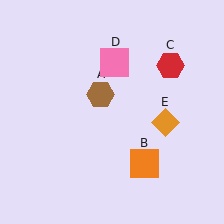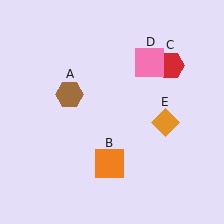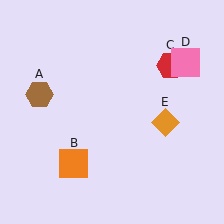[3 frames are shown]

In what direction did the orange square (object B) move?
The orange square (object B) moved left.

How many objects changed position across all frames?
3 objects changed position: brown hexagon (object A), orange square (object B), pink square (object D).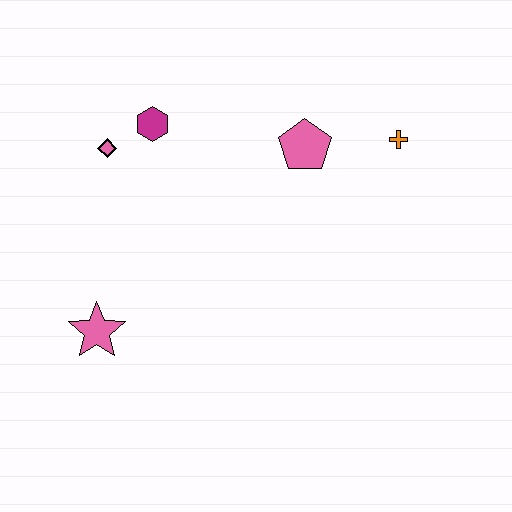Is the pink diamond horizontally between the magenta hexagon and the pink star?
Yes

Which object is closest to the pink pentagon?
The orange cross is closest to the pink pentagon.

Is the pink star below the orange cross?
Yes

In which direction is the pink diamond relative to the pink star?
The pink diamond is above the pink star.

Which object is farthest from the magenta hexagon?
The orange cross is farthest from the magenta hexagon.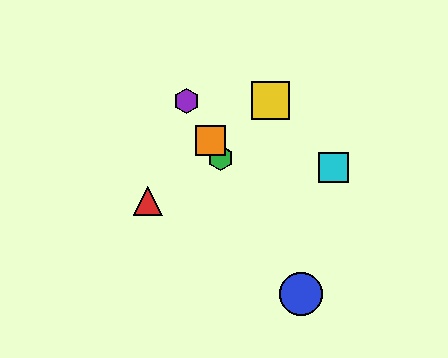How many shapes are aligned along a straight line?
4 shapes (the blue circle, the green hexagon, the purple hexagon, the orange square) are aligned along a straight line.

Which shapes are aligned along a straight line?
The blue circle, the green hexagon, the purple hexagon, the orange square are aligned along a straight line.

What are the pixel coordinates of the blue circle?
The blue circle is at (301, 294).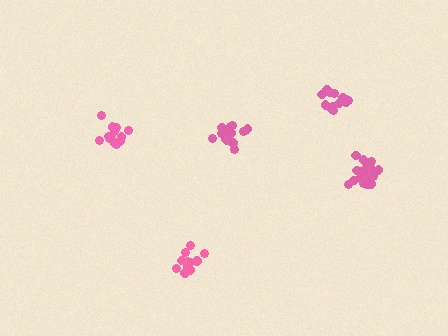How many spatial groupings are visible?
There are 5 spatial groupings.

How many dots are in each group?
Group 1: 13 dots, Group 2: 14 dots, Group 3: 17 dots, Group 4: 11 dots, Group 5: 14 dots (69 total).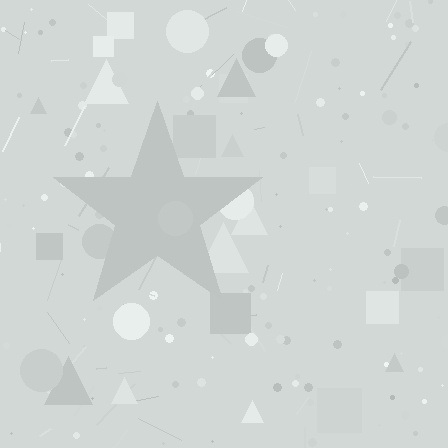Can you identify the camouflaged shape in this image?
The camouflaged shape is a star.